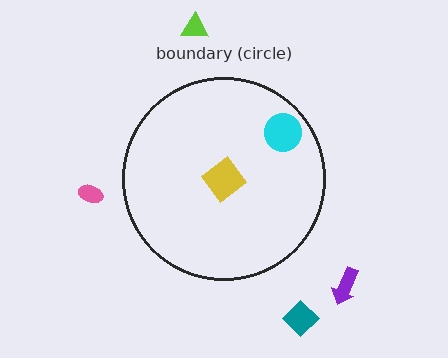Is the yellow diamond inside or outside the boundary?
Inside.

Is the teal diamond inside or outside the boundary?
Outside.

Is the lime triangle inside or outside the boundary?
Outside.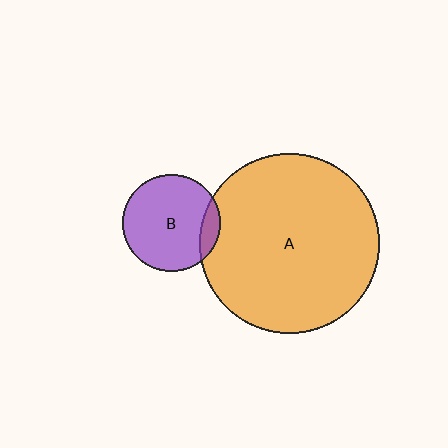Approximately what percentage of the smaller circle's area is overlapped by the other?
Approximately 10%.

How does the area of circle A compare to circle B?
Approximately 3.4 times.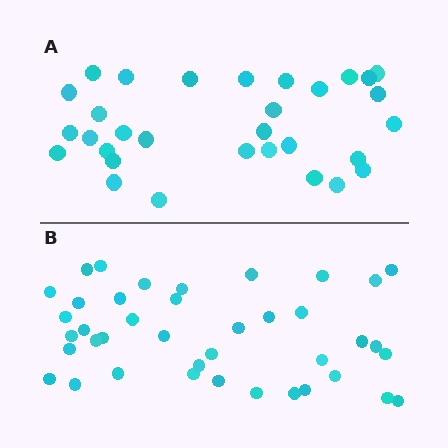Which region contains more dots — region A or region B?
Region B (the bottom region) has more dots.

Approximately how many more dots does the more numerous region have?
Region B has roughly 8 or so more dots than region A.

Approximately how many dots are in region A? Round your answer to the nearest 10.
About 30 dots. (The exact count is 31, which rounds to 30.)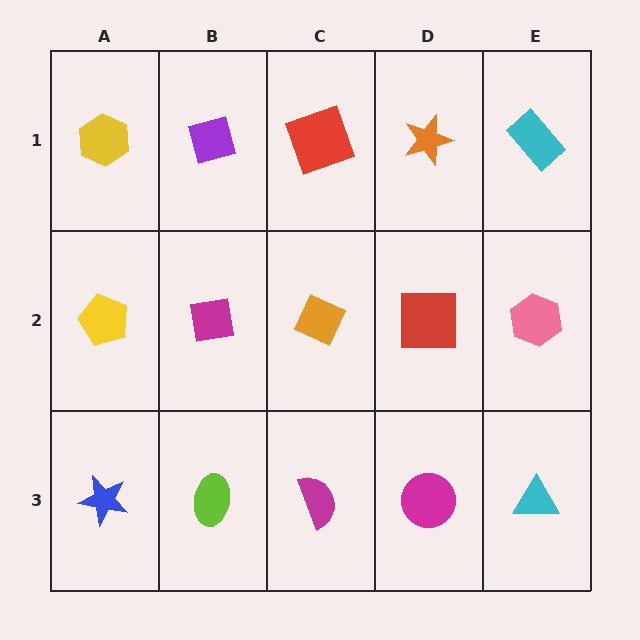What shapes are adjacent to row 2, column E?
A cyan rectangle (row 1, column E), a cyan triangle (row 3, column E), a red square (row 2, column D).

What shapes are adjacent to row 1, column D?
A red square (row 2, column D), a red square (row 1, column C), a cyan rectangle (row 1, column E).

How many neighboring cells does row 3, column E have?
2.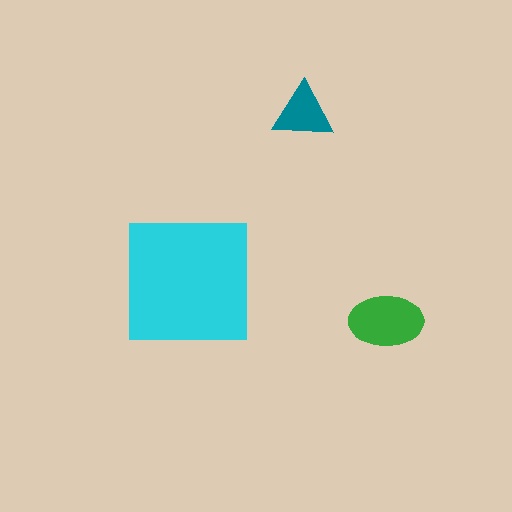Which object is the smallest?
The teal triangle.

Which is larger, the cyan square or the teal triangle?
The cyan square.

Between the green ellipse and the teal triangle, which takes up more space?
The green ellipse.